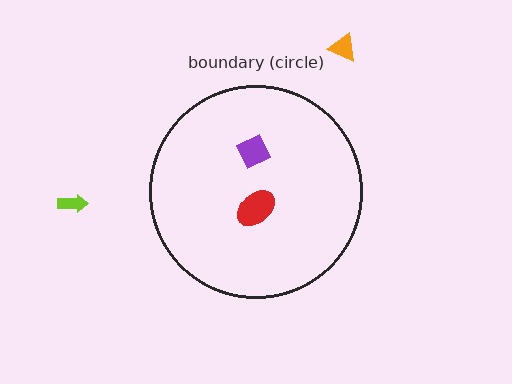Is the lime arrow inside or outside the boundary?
Outside.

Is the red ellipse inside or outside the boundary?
Inside.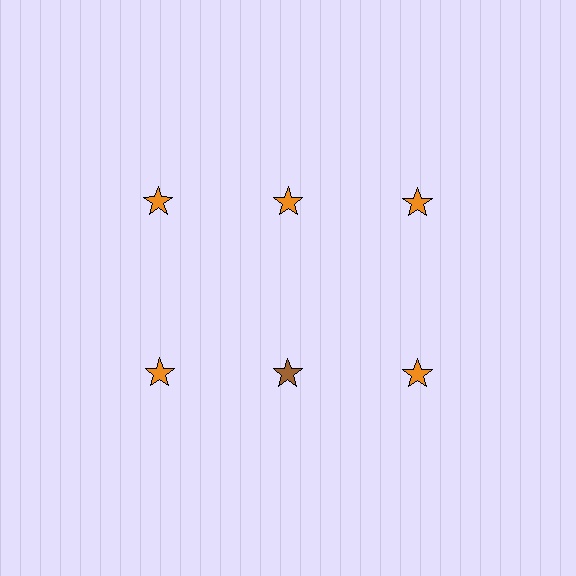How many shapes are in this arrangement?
There are 6 shapes arranged in a grid pattern.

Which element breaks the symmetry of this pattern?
The brown star in the second row, second from left column breaks the symmetry. All other shapes are orange stars.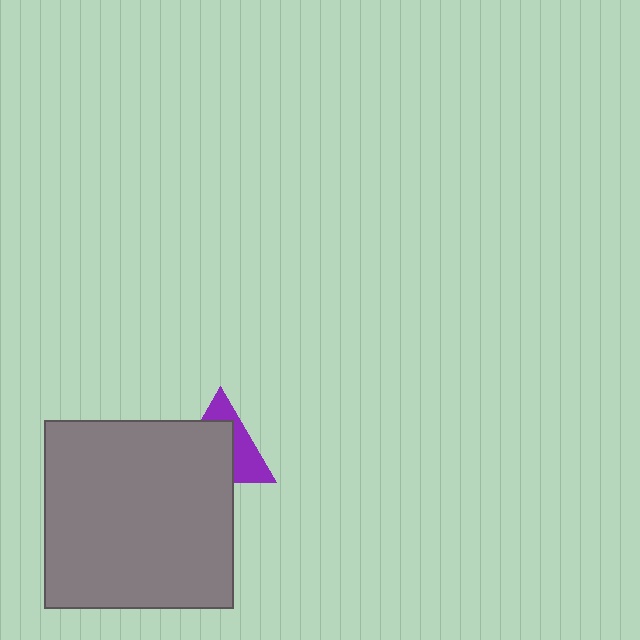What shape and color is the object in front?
The object in front is a gray square.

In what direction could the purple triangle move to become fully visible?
The purple triangle could move toward the upper-right. That would shift it out from behind the gray square entirely.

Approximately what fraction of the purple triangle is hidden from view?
Roughly 59% of the purple triangle is hidden behind the gray square.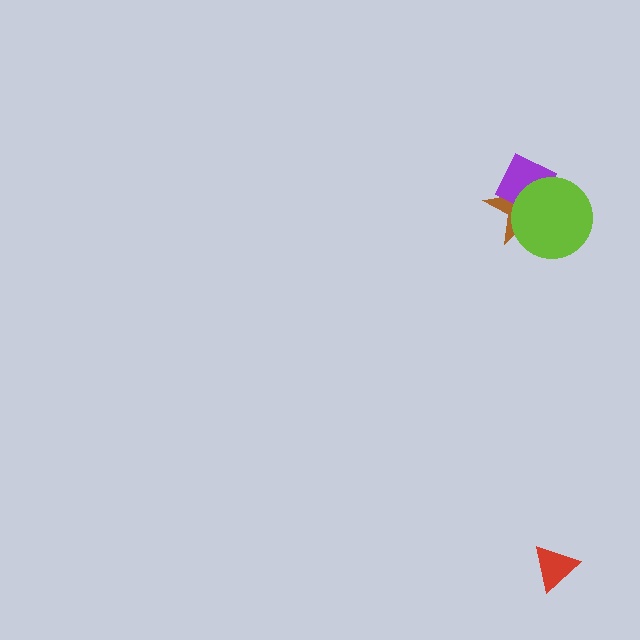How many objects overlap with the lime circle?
2 objects overlap with the lime circle.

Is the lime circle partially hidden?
No, no other shape covers it.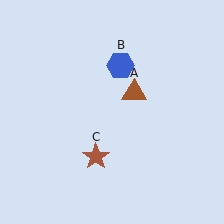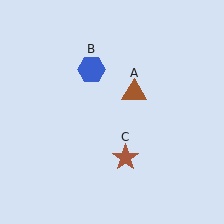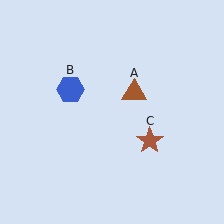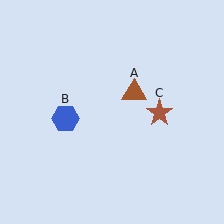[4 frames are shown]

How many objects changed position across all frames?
2 objects changed position: blue hexagon (object B), brown star (object C).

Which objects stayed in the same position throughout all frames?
Brown triangle (object A) remained stationary.